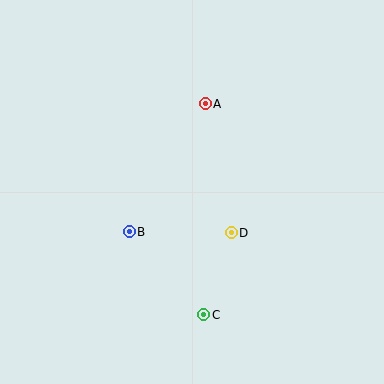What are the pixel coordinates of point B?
Point B is at (129, 232).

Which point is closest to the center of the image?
Point D at (231, 233) is closest to the center.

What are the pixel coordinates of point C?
Point C is at (204, 315).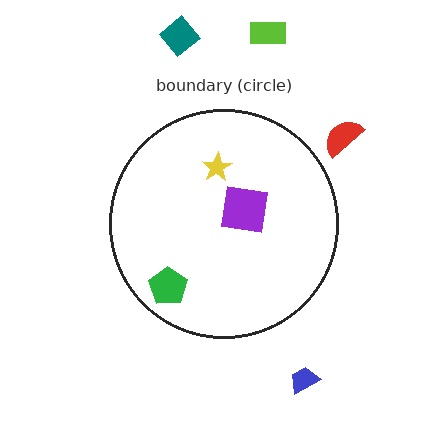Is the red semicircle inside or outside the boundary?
Outside.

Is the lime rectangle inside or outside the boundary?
Outside.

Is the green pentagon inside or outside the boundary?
Inside.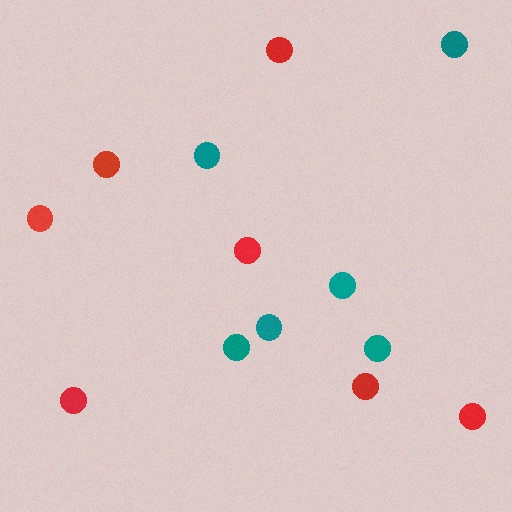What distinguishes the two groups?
There are 2 groups: one group of red circles (7) and one group of teal circles (6).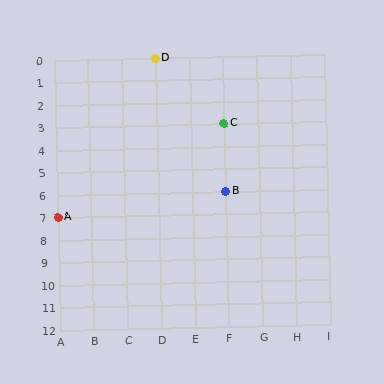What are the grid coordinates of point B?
Point B is at grid coordinates (F, 6).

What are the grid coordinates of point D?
Point D is at grid coordinates (D, 0).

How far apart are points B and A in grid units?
Points B and A are 5 columns and 1 row apart (about 5.1 grid units diagonally).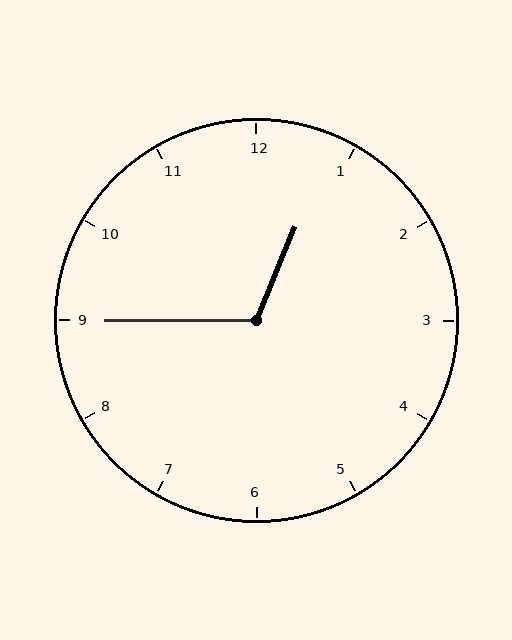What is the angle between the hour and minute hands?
Approximately 112 degrees.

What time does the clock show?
12:45.